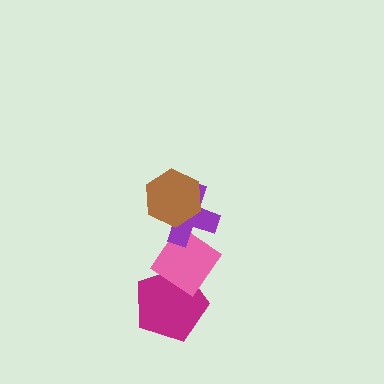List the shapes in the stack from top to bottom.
From top to bottom: the brown hexagon, the purple cross, the pink diamond, the magenta pentagon.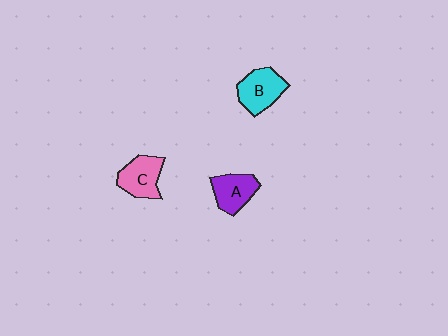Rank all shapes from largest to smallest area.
From largest to smallest: B (cyan), C (pink), A (purple).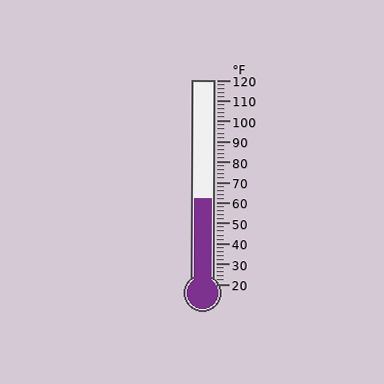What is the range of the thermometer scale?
The thermometer scale ranges from 20°F to 120°F.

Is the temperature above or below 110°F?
The temperature is below 110°F.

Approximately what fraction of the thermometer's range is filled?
The thermometer is filled to approximately 40% of its range.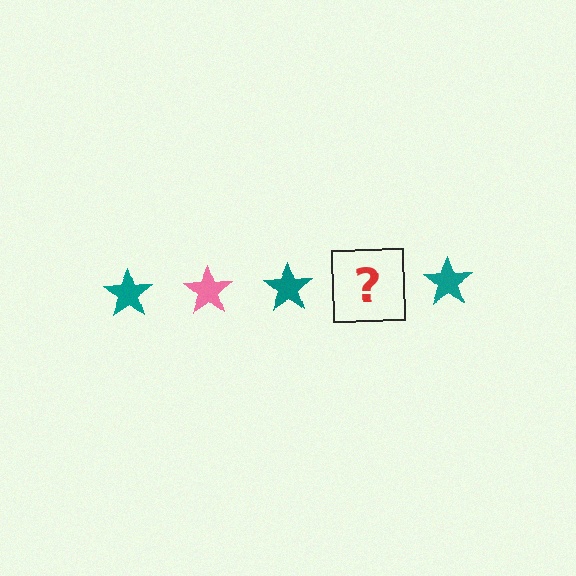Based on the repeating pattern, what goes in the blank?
The blank should be a pink star.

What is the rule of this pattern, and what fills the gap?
The rule is that the pattern cycles through teal, pink stars. The gap should be filled with a pink star.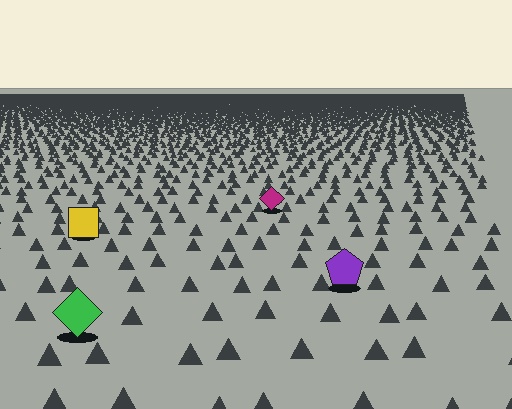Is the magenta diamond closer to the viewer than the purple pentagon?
No. The purple pentagon is closer — you can tell from the texture gradient: the ground texture is coarser near it.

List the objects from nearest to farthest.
From nearest to farthest: the green diamond, the purple pentagon, the yellow square, the magenta diamond.